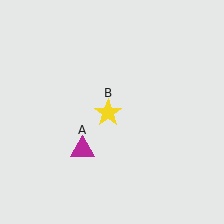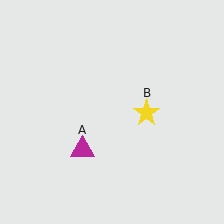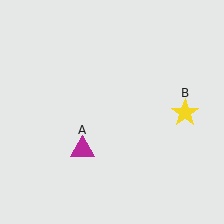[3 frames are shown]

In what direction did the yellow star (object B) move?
The yellow star (object B) moved right.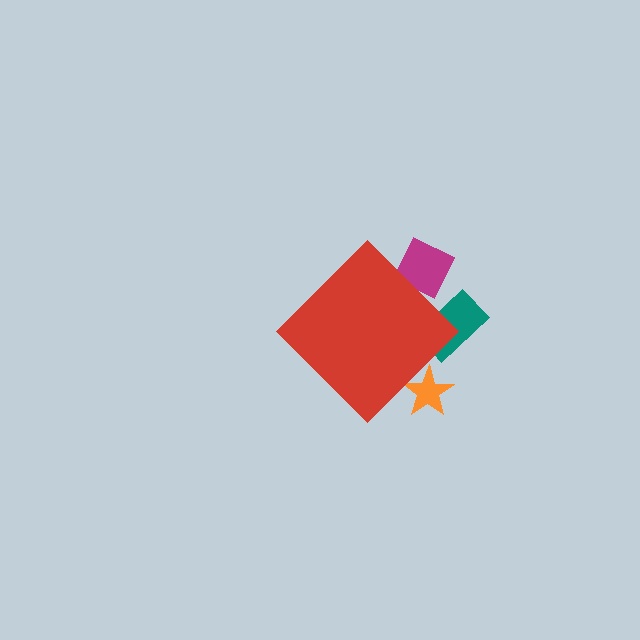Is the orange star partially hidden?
Yes, the orange star is partially hidden behind the red diamond.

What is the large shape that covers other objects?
A red diamond.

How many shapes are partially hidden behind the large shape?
3 shapes are partially hidden.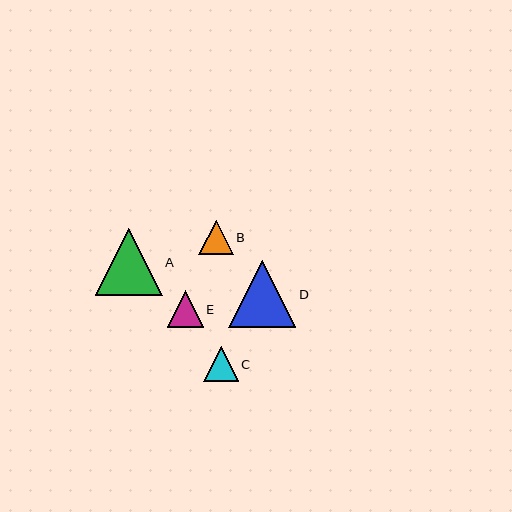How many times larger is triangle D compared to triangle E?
Triangle D is approximately 1.9 times the size of triangle E.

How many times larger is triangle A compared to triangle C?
Triangle A is approximately 1.9 times the size of triangle C.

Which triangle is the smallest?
Triangle B is the smallest with a size of approximately 34 pixels.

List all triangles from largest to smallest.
From largest to smallest: D, A, E, C, B.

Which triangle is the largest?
Triangle D is the largest with a size of approximately 67 pixels.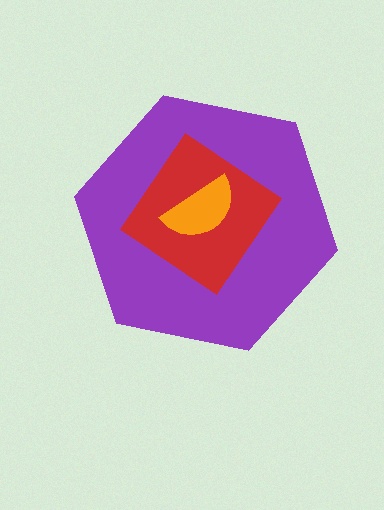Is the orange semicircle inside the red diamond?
Yes.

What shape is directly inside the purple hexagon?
The red diamond.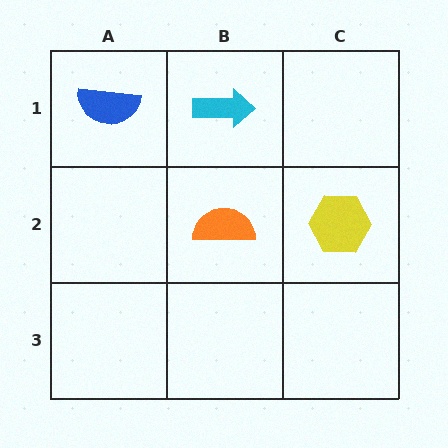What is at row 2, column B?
An orange semicircle.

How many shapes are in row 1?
2 shapes.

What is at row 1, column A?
A blue semicircle.